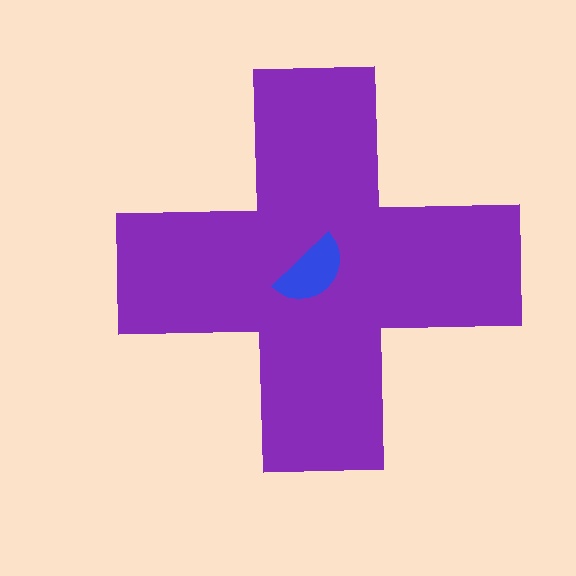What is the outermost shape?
The purple cross.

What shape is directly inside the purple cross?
The blue semicircle.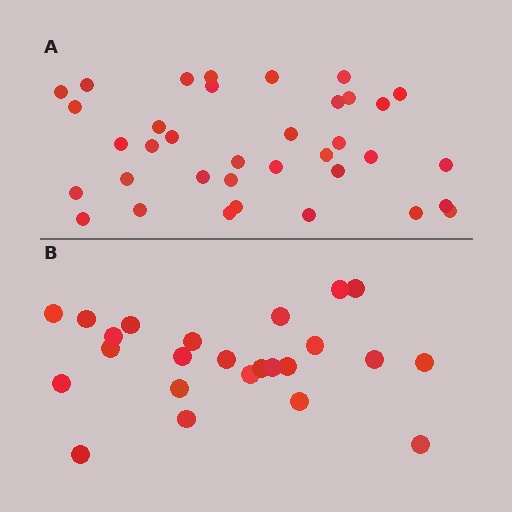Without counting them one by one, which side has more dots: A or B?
Region A (the top region) has more dots.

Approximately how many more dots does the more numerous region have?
Region A has roughly 12 or so more dots than region B.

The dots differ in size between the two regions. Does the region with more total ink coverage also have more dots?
No. Region B has more total ink coverage because its dots are larger, but region A actually contains more individual dots. Total area can be misleading — the number of items is what matters here.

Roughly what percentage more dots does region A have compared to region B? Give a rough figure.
About 50% more.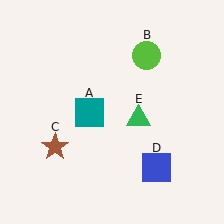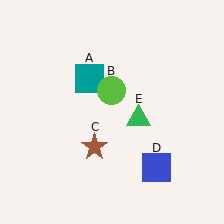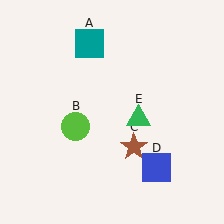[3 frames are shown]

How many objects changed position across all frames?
3 objects changed position: teal square (object A), lime circle (object B), brown star (object C).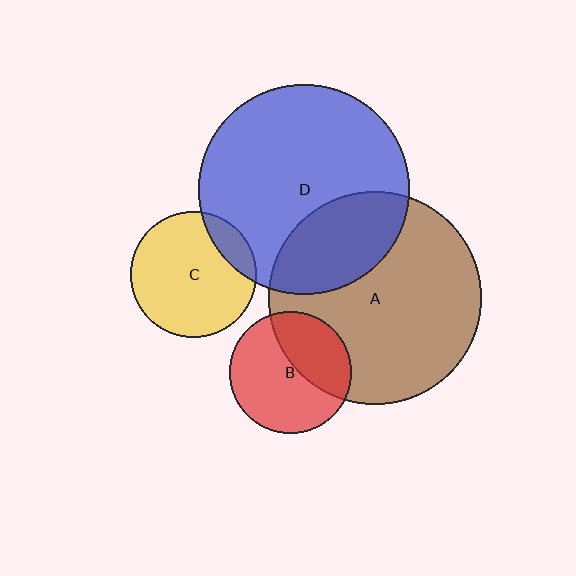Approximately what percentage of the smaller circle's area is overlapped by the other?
Approximately 40%.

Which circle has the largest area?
Circle A (brown).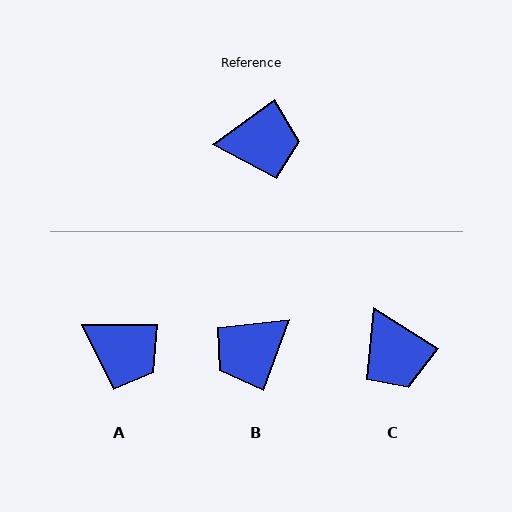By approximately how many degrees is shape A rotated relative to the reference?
Approximately 36 degrees clockwise.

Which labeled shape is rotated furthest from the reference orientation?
B, about 146 degrees away.